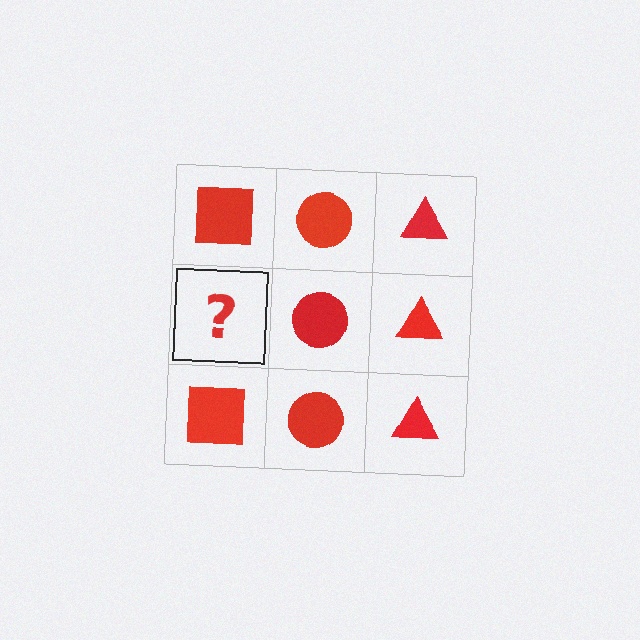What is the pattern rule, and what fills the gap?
The rule is that each column has a consistent shape. The gap should be filled with a red square.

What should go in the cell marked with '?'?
The missing cell should contain a red square.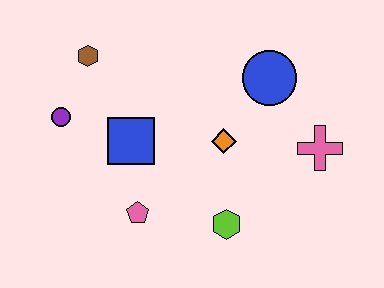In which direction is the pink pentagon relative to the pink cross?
The pink pentagon is to the left of the pink cross.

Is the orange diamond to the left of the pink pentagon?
No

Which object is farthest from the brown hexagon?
The pink cross is farthest from the brown hexagon.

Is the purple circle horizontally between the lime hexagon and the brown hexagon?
No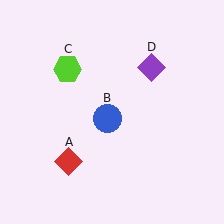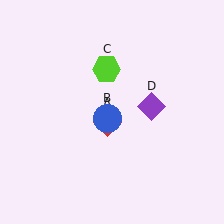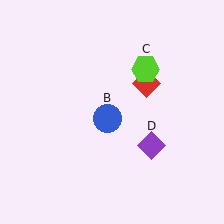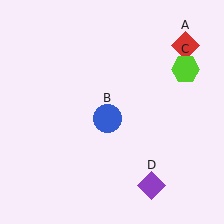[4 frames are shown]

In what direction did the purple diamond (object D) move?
The purple diamond (object D) moved down.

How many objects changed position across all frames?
3 objects changed position: red diamond (object A), lime hexagon (object C), purple diamond (object D).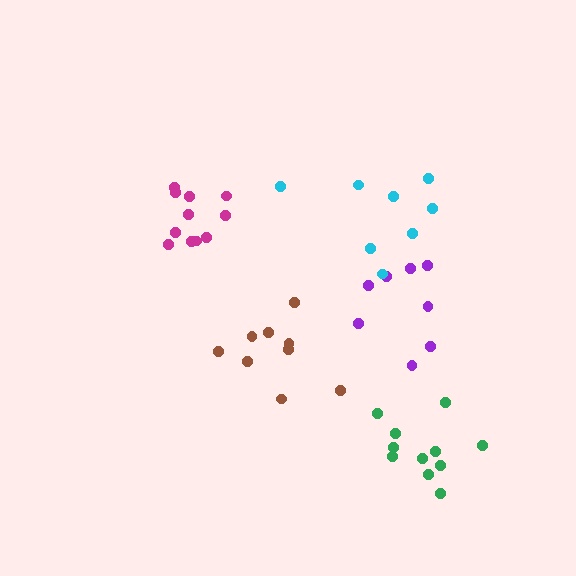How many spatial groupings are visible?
There are 5 spatial groupings.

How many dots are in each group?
Group 1: 11 dots, Group 2: 9 dots, Group 3: 11 dots, Group 4: 8 dots, Group 5: 8 dots (47 total).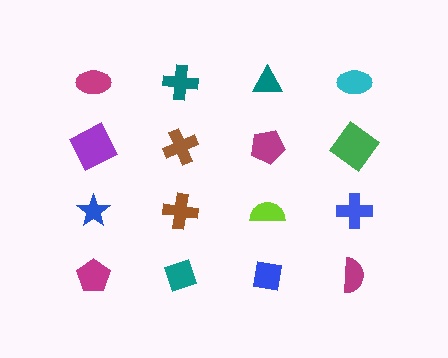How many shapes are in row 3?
4 shapes.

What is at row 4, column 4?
A magenta semicircle.